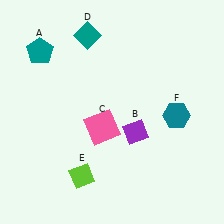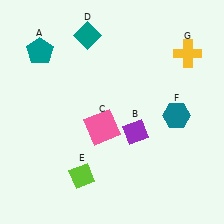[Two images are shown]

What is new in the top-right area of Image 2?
A yellow cross (G) was added in the top-right area of Image 2.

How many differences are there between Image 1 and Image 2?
There is 1 difference between the two images.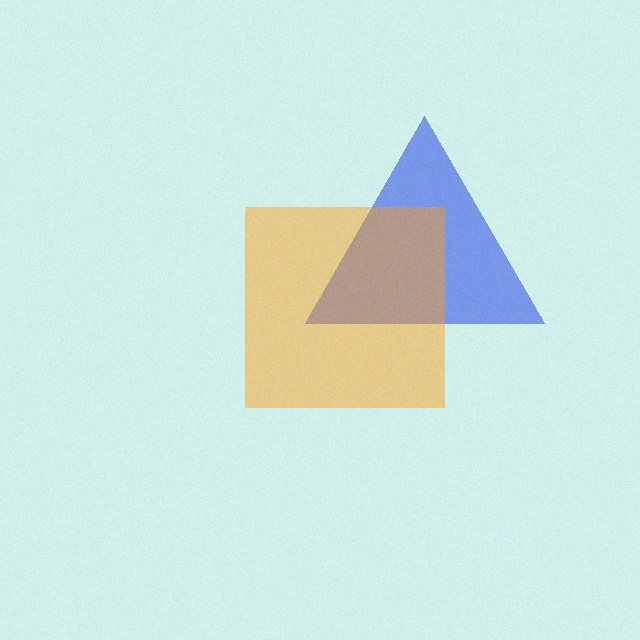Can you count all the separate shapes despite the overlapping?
Yes, there are 2 separate shapes.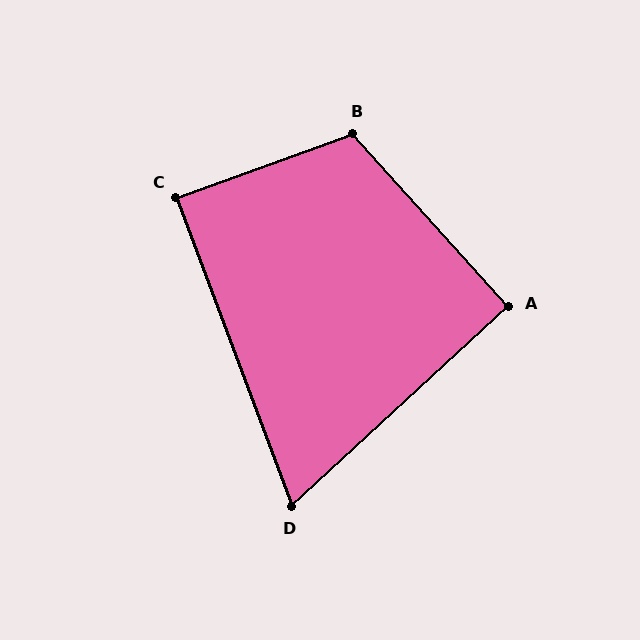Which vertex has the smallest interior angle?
D, at approximately 68 degrees.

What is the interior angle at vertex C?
Approximately 89 degrees (approximately right).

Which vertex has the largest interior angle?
B, at approximately 112 degrees.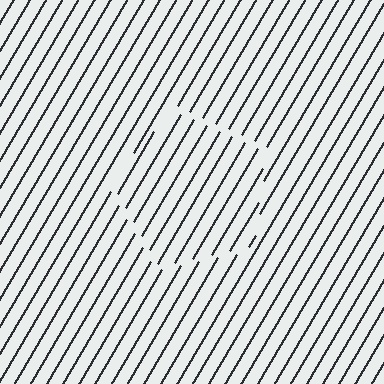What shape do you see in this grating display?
An illusory pentagon. The interior of the shape contains the same grating, shifted by half a period — the contour is defined by the phase discontinuity where line-ends from the inner and outer gratings abut.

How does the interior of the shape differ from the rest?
The interior of the shape contains the same grating, shifted by half a period — the contour is defined by the phase discontinuity where line-ends from the inner and outer gratings abut.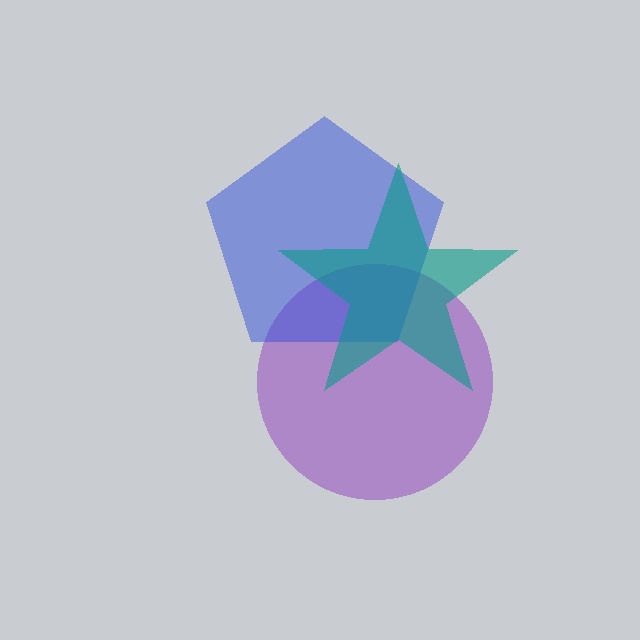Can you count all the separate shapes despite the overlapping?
Yes, there are 3 separate shapes.